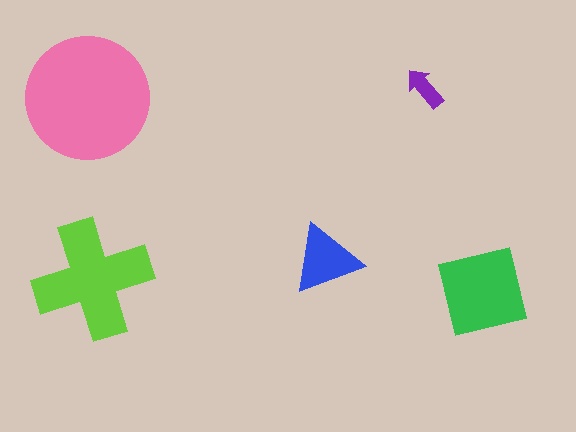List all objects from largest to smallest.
The pink circle, the lime cross, the green square, the blue triangle, the purple arrow.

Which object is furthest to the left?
The pink circle is leftmost.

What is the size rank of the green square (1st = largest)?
3rd.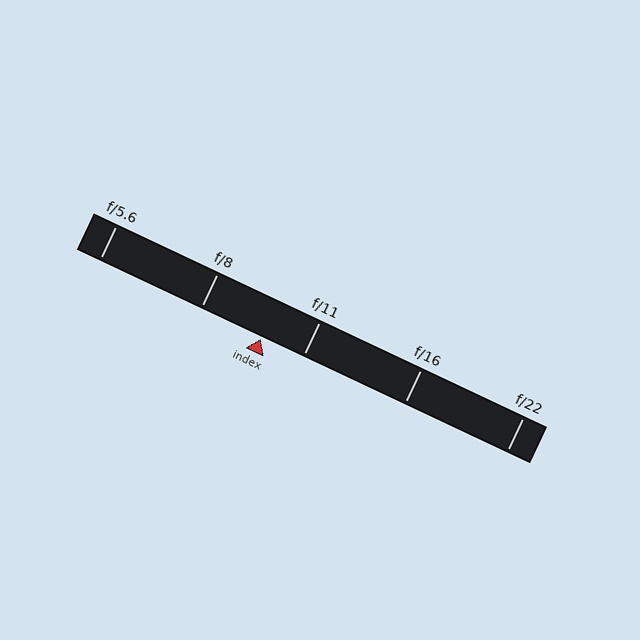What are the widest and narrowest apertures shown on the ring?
The widest aperture shown is f/5.6 and the narrowest is f/22.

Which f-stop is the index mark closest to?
The index mark is closest to f/11.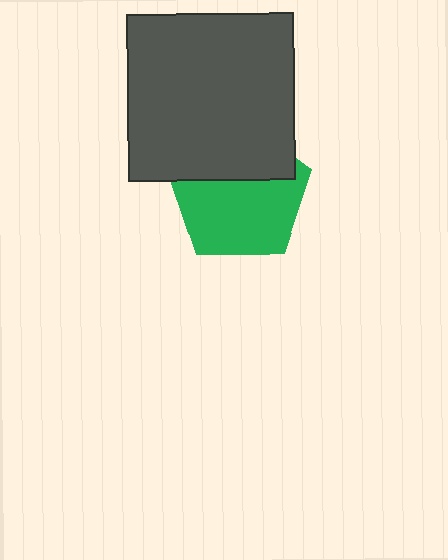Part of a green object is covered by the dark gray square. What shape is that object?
It is a pentagon.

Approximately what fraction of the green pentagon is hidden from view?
Roughly 37% of the green pentagon is hidden behind the dark gray square.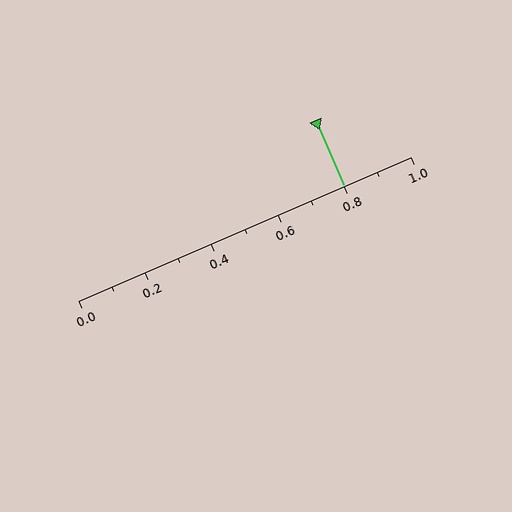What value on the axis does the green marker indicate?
The marker indicates approximately 0.8.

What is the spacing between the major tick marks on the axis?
The major ticks are spaced 0.2 apart.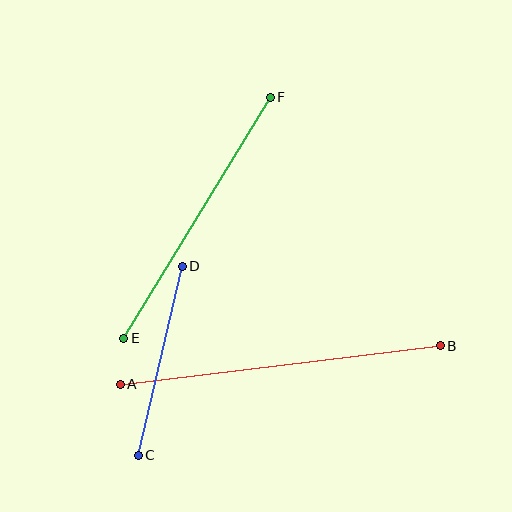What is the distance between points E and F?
The distance is approximately 282 pixels.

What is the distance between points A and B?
The distance is approximately 322 pixels.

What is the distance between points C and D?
The distance is approximately 194 pixels.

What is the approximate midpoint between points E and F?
The midpoint is at approximately (197, 218) pixels.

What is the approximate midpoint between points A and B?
The midpoint is at approximately (280, 365) pixels.